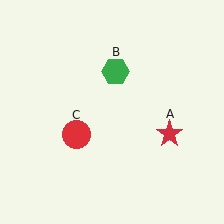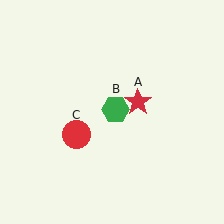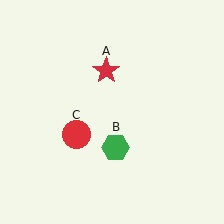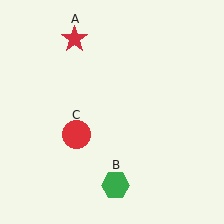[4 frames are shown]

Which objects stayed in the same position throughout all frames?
Red circle (object C) remained stationary.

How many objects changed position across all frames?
2 objects changed position: red star (object A), green hexagon (object B).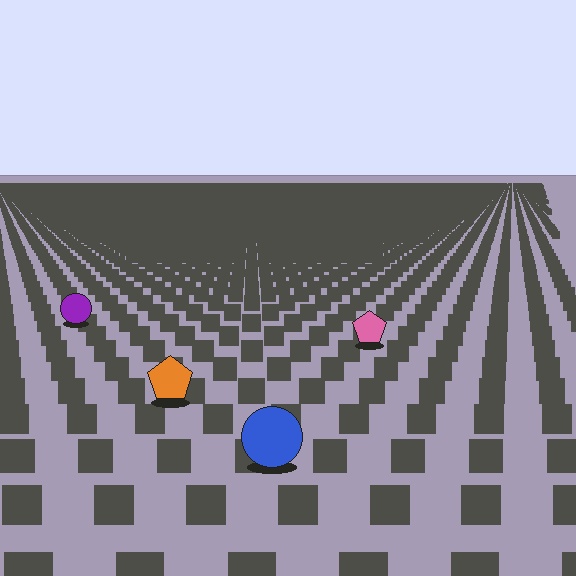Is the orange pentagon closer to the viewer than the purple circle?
Yes. The orange pentagon is closer — you can tell from the texture gradient: the ground texture is coarser near it.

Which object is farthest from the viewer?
The purple circle is farthest from the viewer. It appears smaller and the ground texture around it is denser.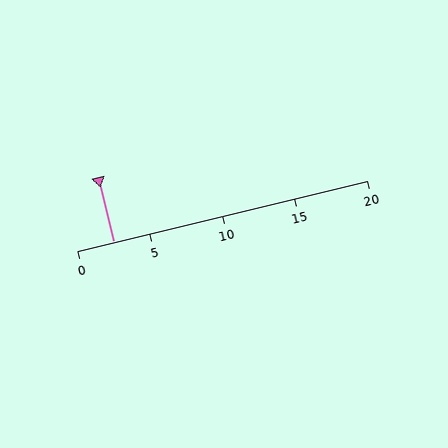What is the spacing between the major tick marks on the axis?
The major ticks are spaced 5 apart.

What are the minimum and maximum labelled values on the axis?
The axis runs from 0 to 20.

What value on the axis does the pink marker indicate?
The marker indicates approximately 2.5.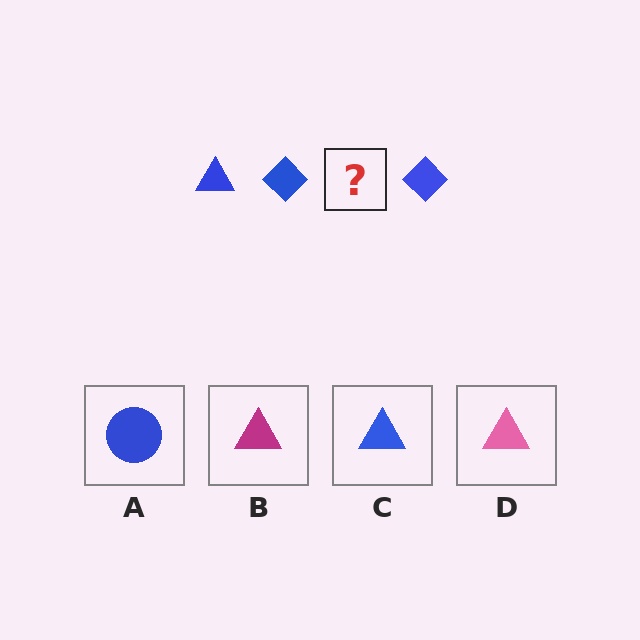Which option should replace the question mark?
Option C.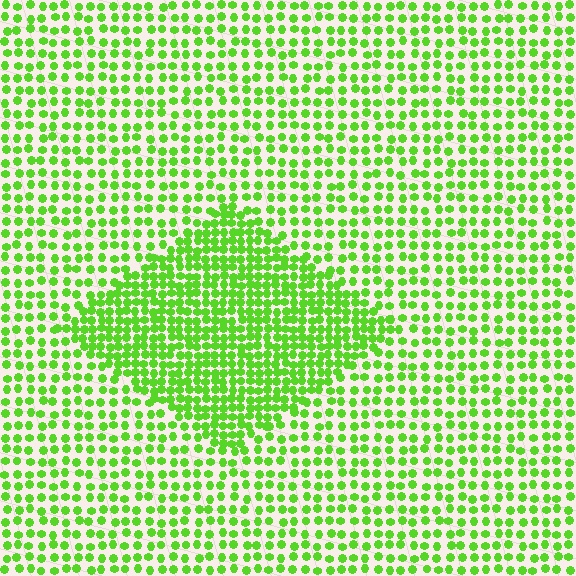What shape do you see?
I see a diamond.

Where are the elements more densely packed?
The elements are more densely packed inside the diamond boundary.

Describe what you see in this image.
The image contains small lime elements arranged at two different densities. A diamond-shaped region is visible where the elements are more densely packed than the surrounding area.